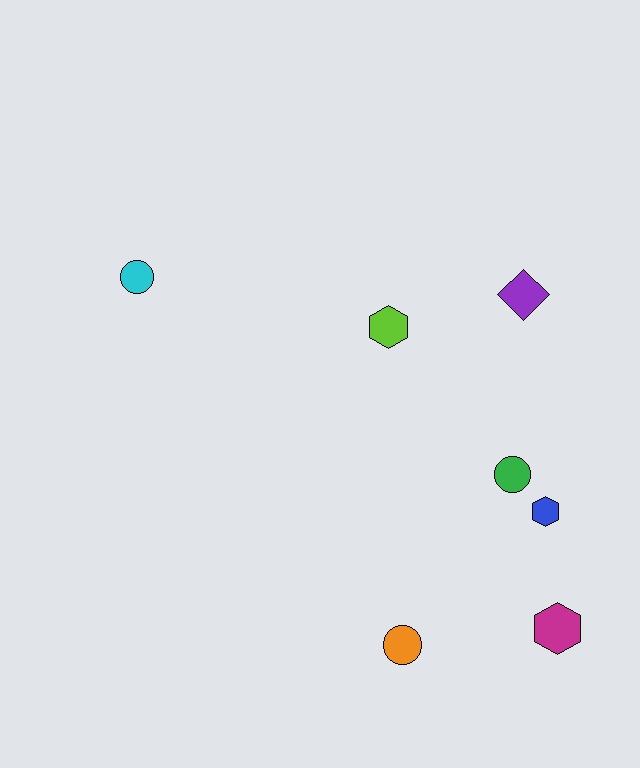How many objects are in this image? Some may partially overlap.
There are 7 objects.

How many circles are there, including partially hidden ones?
There are 3 circles.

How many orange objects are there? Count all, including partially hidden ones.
There is 1 orange object.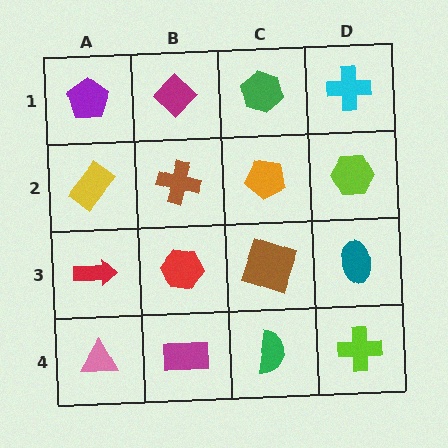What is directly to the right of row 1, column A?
A magenta diamond.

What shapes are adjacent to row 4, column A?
A red arrow (row 3, column A), a magenta rectangle (row 4, column B).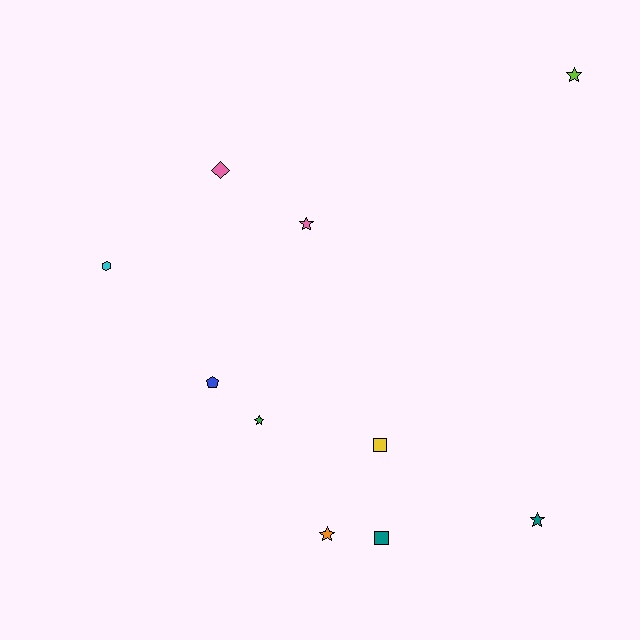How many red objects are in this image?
There are no red objects.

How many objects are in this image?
There are 10 objects.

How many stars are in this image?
There are 5 stars.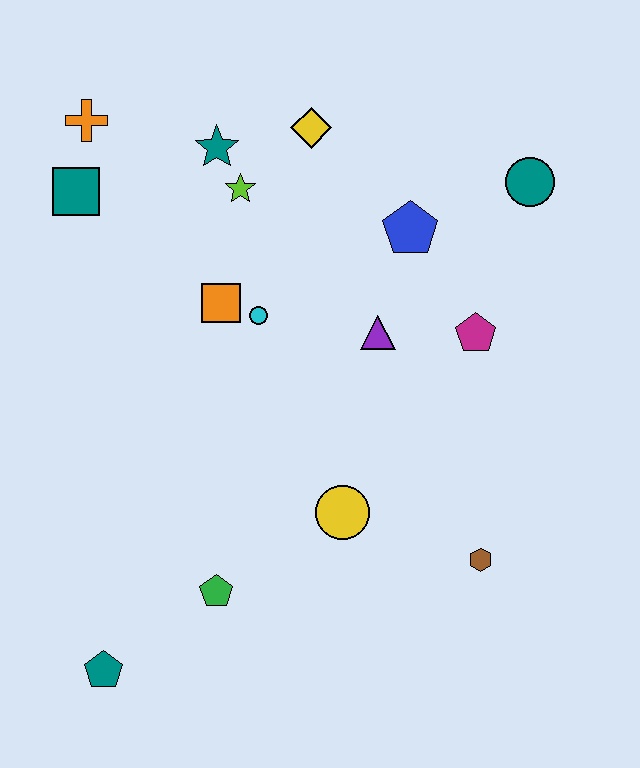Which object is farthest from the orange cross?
The brown hexagon is farthest from the orange cross.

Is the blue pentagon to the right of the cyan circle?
Yes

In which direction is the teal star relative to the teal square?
The teal star is to the right of the teal square.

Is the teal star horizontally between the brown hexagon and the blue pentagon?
No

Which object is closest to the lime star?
The teal star is closest to the lime star.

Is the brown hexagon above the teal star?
No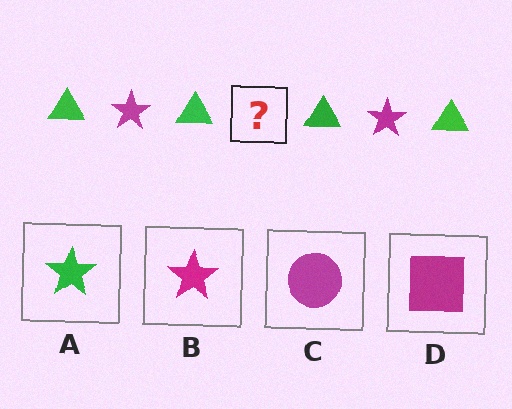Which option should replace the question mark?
Option B.